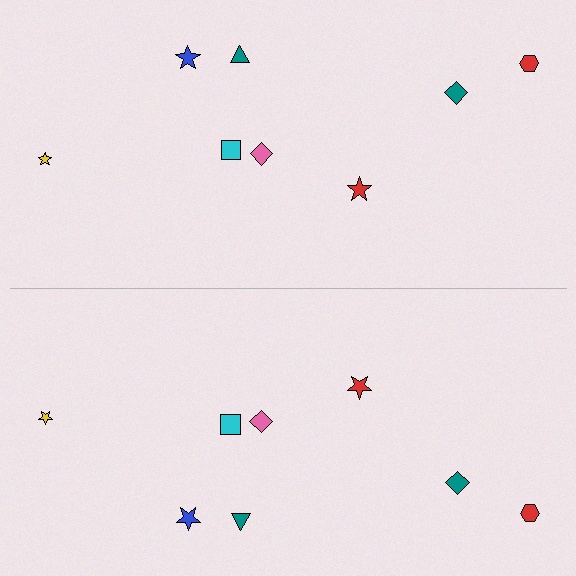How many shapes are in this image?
There are 16 shapes in this image.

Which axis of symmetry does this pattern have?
The pattern has a horizontal axis of symmetry running through the center of the image.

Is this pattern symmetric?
Yes, this pattern has bilateral (reflection) symmetry.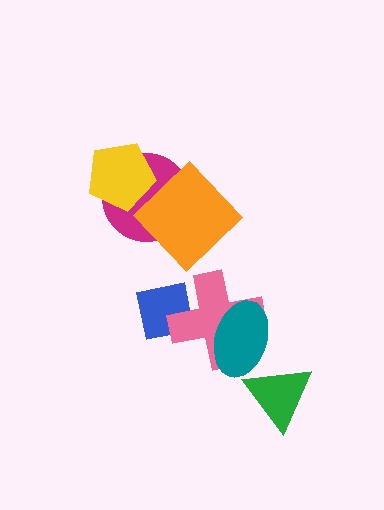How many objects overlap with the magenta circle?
2 objects overlap with the magenta circle.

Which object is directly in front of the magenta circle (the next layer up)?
The orange diamond is directly in front of the magenta circle.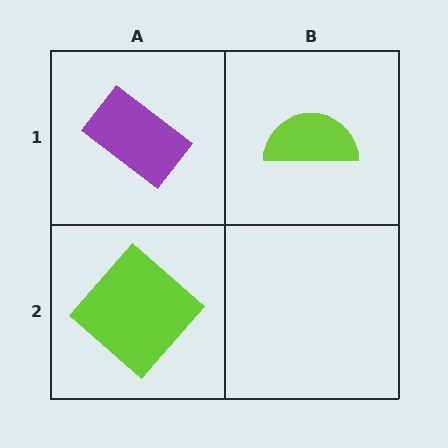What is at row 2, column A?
A lime diamond.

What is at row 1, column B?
A lime semicircle.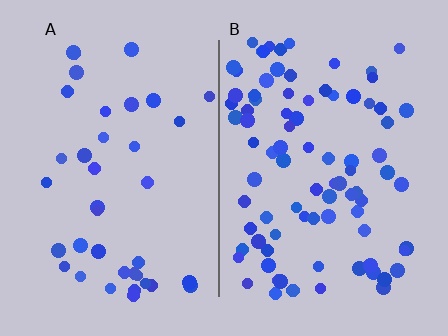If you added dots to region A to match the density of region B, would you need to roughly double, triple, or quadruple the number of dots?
Approximately double.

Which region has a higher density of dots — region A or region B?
B (the right).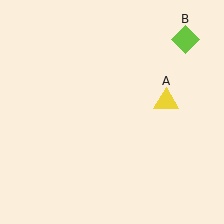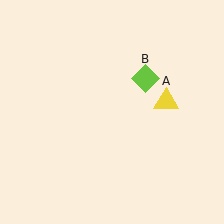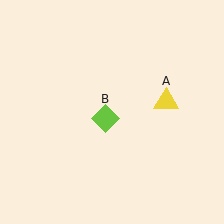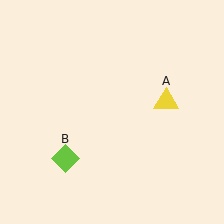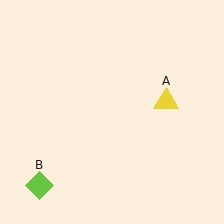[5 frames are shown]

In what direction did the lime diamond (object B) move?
The lime diamond (object B) moved down and to the left.